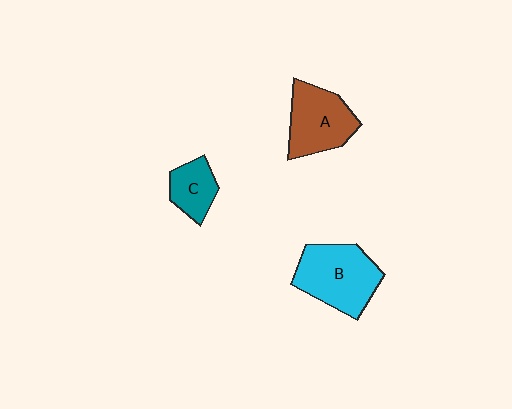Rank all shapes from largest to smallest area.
From largest to smallest: B (cyan), A (brown), C (teal).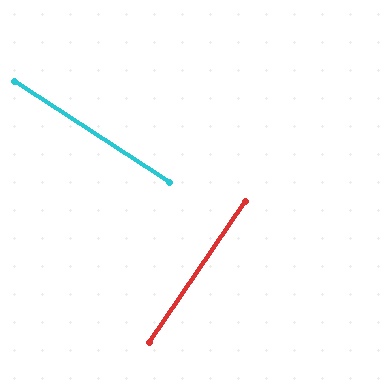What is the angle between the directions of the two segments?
Approximately 89 degrees.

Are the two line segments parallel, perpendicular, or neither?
Perpendicular — they meet at approximately 89°.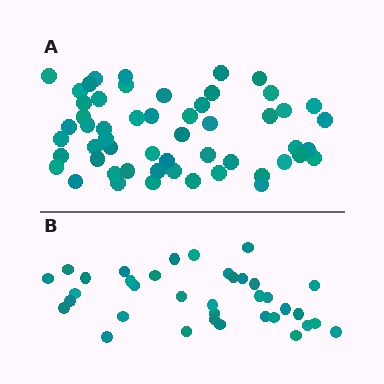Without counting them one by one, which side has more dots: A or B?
Region A (the top region) has more dots.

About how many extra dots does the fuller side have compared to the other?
Region A has approximately 20 more dots than region B.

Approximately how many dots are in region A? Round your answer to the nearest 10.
About 50 dots. (The exact count is 54, which rounds to 50.)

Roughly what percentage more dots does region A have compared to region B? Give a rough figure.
About 50% more.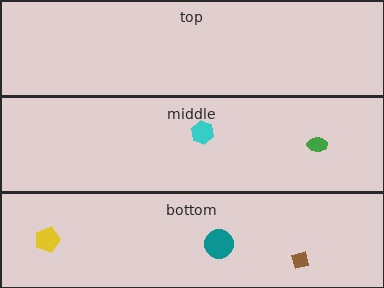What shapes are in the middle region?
The cyan hexagon, the green ellipse.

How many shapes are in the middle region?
2.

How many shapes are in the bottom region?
3.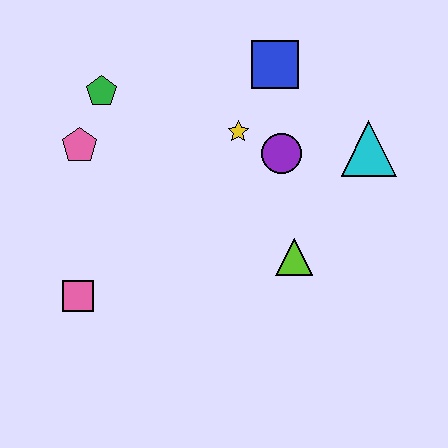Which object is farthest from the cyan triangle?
The pink square is farthest from the cyan triangle.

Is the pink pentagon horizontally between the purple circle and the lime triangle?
No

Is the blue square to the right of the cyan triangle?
No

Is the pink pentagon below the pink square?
No